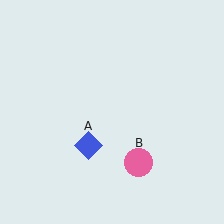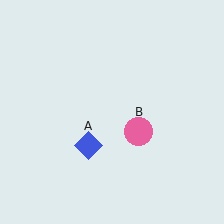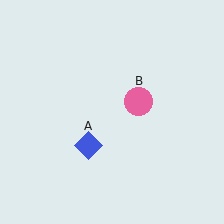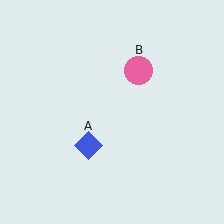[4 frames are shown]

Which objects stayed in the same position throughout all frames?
Blue diamond (object A) remained stationary.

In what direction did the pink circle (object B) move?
The pink circle (object B) moved up.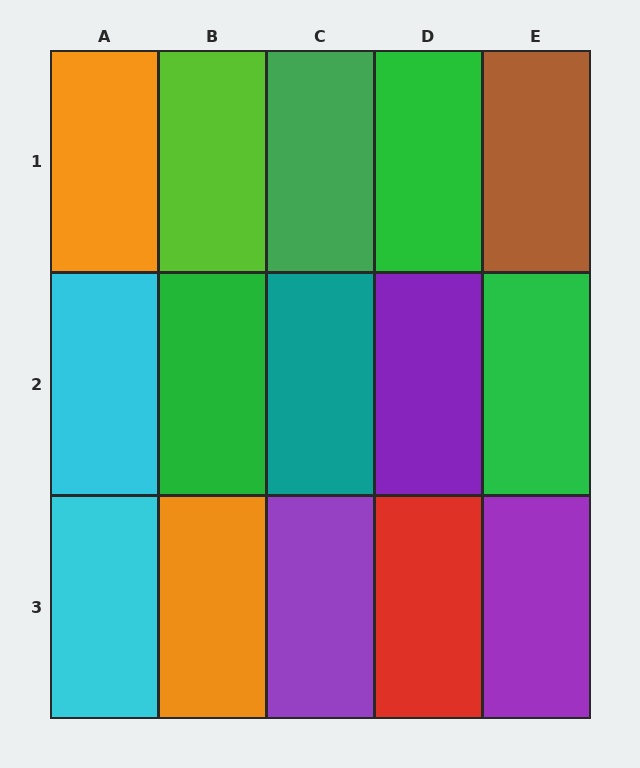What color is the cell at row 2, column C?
Teal.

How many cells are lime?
1 cell is lime.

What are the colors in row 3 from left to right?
Cyan, orange, purple, red, purple.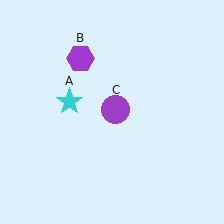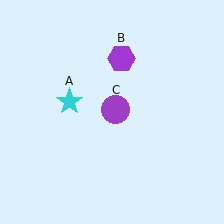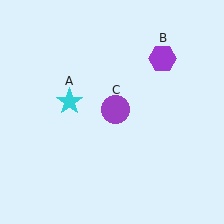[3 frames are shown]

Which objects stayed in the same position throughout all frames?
Cyan star (object A) and purple circle (object C) remained stationary.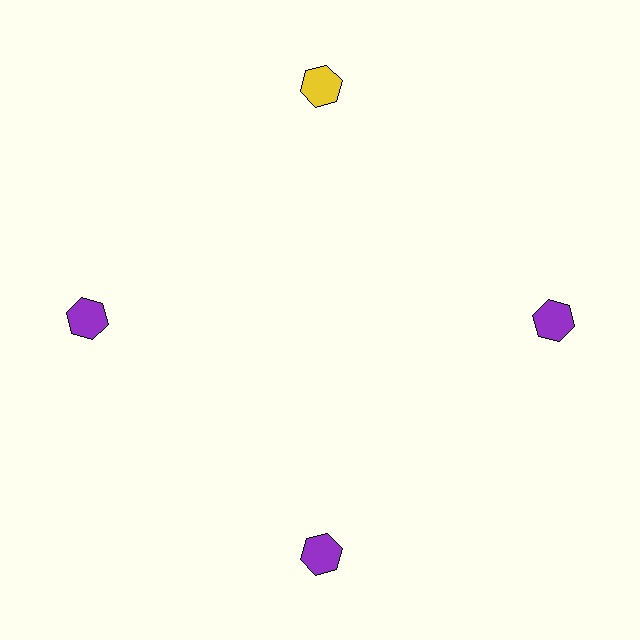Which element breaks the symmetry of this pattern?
The yellow hexagon at roughly the 12 o'clock position breaks the symmetry. All other shapes are purple hexagons.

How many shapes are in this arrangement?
There are 4 shapes arranged in a ring pattern.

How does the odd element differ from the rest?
It has a different color: yellow instead of purple.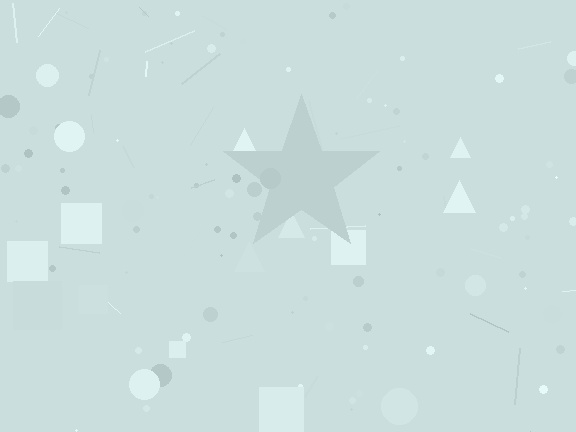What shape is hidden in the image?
A star is hidden in the image.